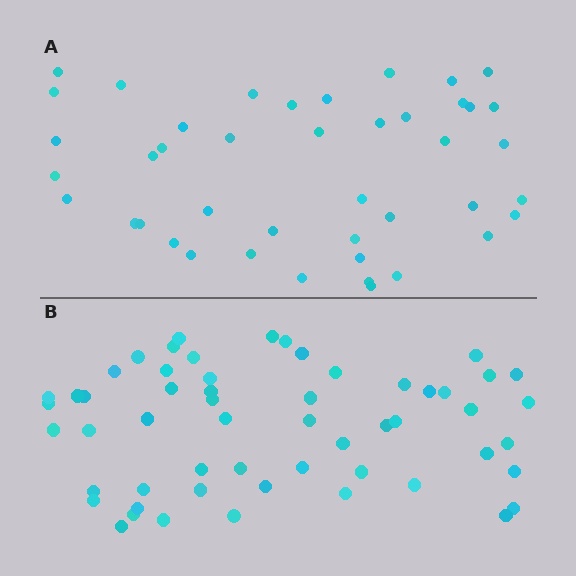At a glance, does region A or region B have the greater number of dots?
Region B (the bottom region) has more dots.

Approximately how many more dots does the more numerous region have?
Region B has approximately 15 more dots than region A.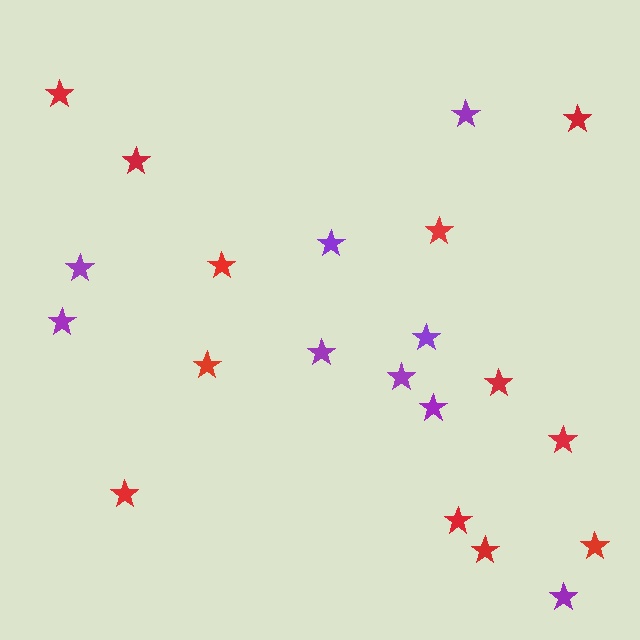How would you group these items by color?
There are 2 groups: one group of red stars (12) and one group of purple stars (9).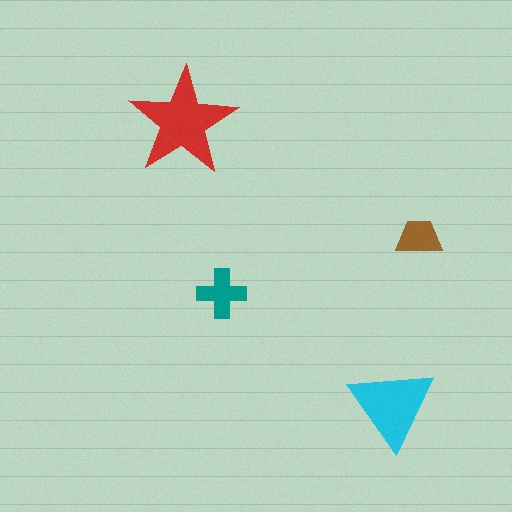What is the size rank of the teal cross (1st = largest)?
3rd.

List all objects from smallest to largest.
The brown trapezoid, the teal cross, the cyan triangle, the red star.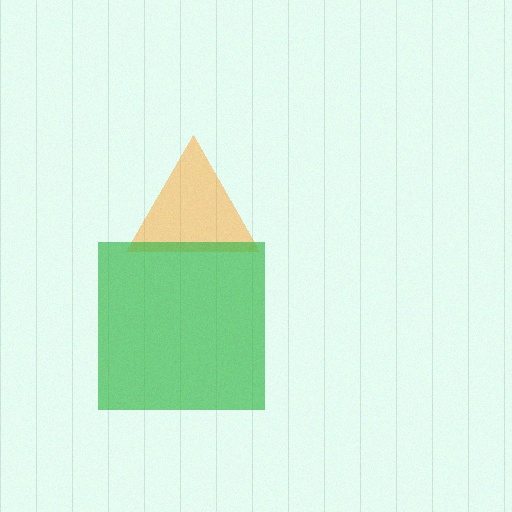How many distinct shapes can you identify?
There are 2 distinct shapes: an orange triangle, a green square.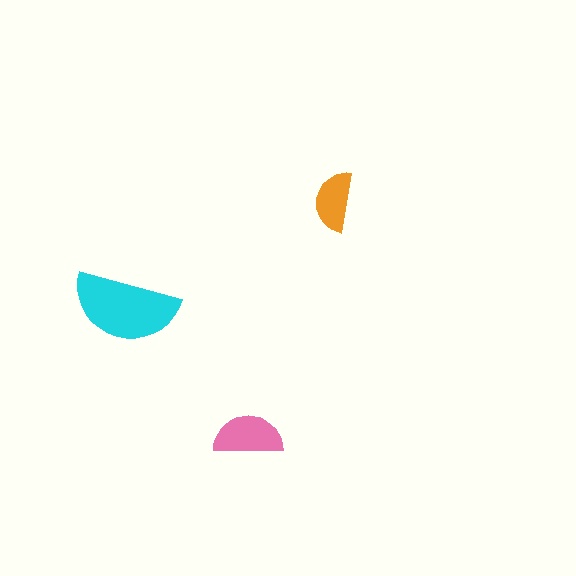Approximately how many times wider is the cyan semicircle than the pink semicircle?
About 1.5 times wider.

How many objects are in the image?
There are 3 objects in the image.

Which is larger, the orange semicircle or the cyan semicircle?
The cyan one.